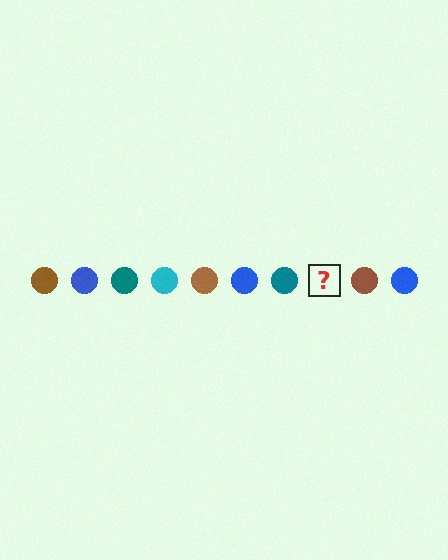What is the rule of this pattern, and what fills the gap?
The rule is that the pattern cycles through brown, blue, teal, cyan circles. The gap should be filled with a cyan circle.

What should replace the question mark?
The question mark should be replaced with a cyan circle.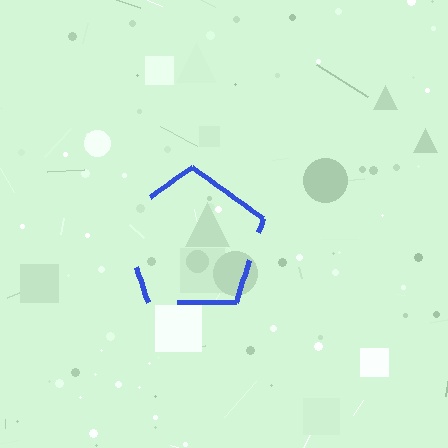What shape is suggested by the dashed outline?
The dashed outline suggests a pentagon.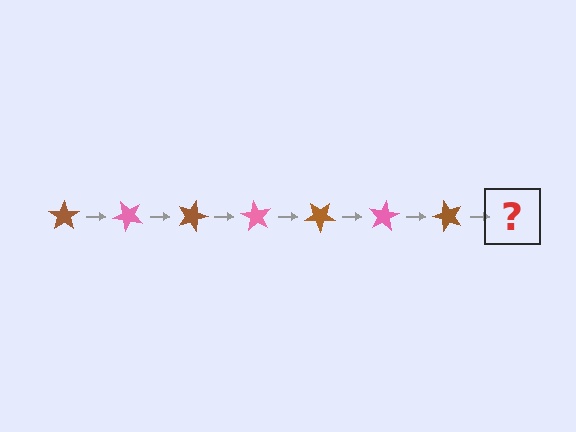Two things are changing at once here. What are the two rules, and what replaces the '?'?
The two rules are that it rotates 45 degrees each step and the color cycles through brown and pink. The '?' should be a pink star, rotated 315 degrees from the start.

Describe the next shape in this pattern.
It should be a pink star, rotated 315 degrees from the start.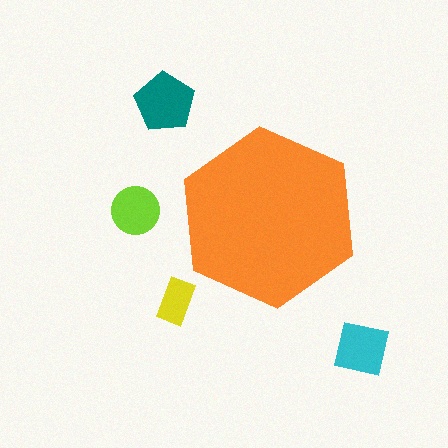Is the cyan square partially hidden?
No, the cyan square is fully visible.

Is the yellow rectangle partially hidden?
No, the yellow rectangle is fully visible.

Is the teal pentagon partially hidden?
No, the teal pentagon is fully visible.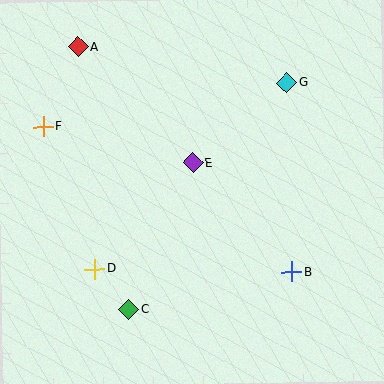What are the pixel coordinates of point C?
Point C is at (129, 309).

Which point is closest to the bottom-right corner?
Point B is closest to the bottom-right corner.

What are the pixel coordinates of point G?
Point G is at (287, 83).